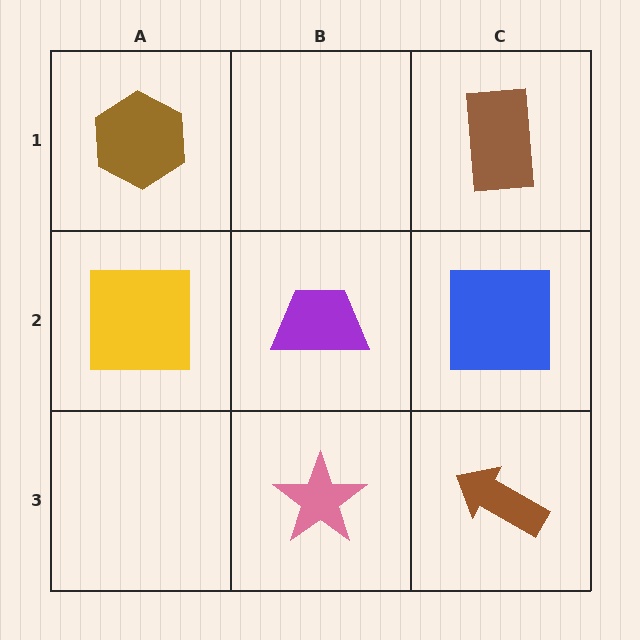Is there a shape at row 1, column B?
No, that cell is empty.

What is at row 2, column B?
A purple trapezoid.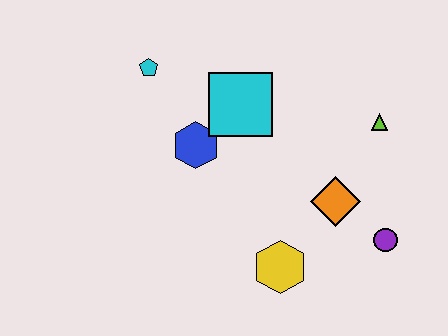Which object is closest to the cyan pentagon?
The blue hexagon is closest to the cyan pentagon.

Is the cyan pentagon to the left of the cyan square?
Yes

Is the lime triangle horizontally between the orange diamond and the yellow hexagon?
No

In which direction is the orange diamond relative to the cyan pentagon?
The orange diamond is to the right of the cyan pentagon.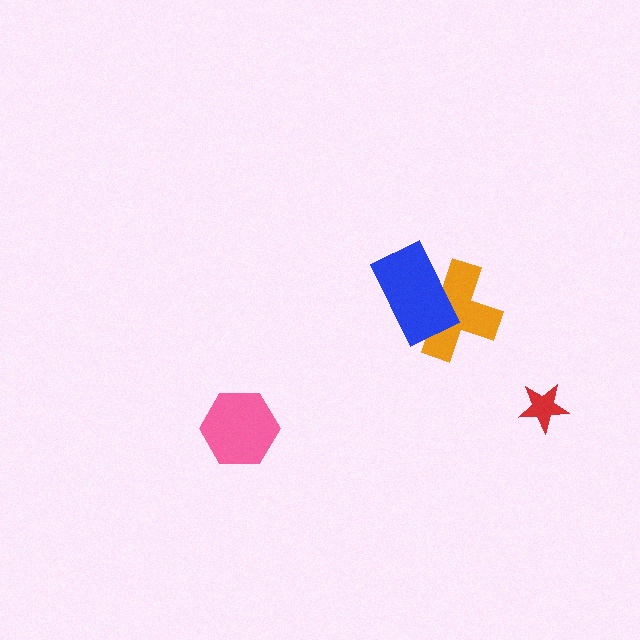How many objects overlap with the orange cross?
1 object overlaps with the orange cross.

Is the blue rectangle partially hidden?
No, no other shape covers it.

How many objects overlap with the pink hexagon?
0 objects overlap with the pink hexagon.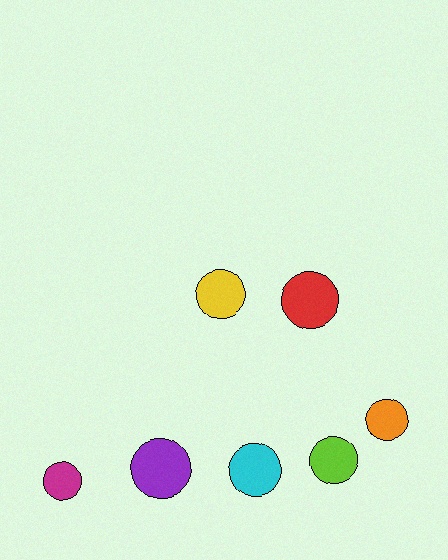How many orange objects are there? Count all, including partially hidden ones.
There is 1 orange object.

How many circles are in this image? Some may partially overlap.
There are 7 circles.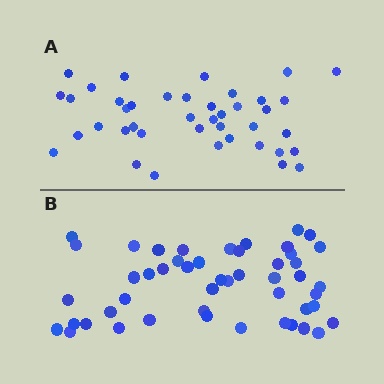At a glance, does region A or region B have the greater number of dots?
Region B (the bottom region) has more dots.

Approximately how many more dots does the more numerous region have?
Region B has roughly 8 or so more dots than region A.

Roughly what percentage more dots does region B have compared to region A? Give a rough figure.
About 20% more.